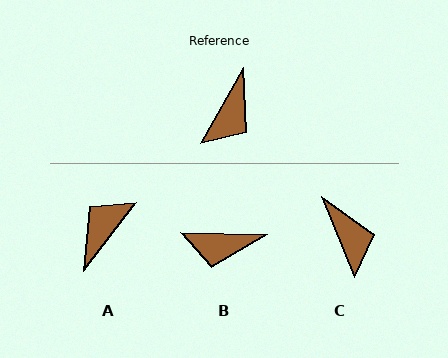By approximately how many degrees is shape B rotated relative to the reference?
Approximately 62 degrees clockwise.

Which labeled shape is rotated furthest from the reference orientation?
A, about 171 degrees away.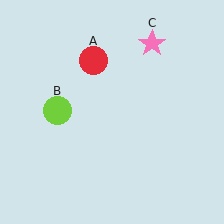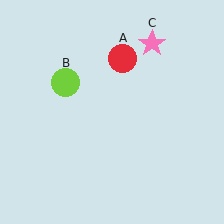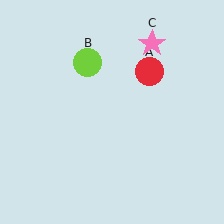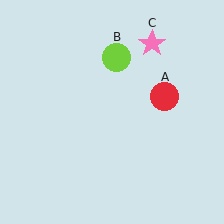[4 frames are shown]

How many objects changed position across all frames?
2 objects changed position: red circle (object A), lime circle (object B).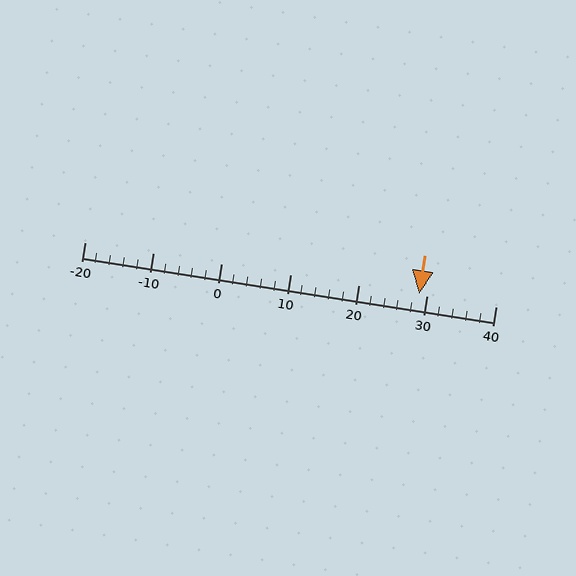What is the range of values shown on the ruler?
The ruler shows values from -20 to 40.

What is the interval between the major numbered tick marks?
The major tick marks are spaced 10 units apart.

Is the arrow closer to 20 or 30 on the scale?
The arrow is closer to 30.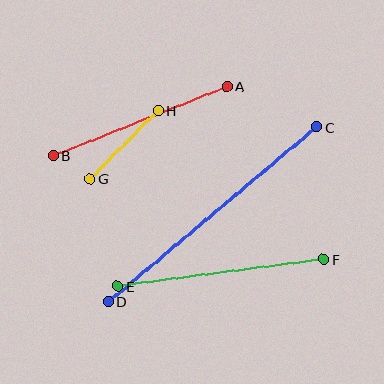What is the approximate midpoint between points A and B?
The midpoint is at approximately (140, 121) pixels.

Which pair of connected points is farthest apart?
Points C and D are farthest apart.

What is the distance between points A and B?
The distance is approximately 187 pixels.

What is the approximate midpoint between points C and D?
The midpoint is at approximately (213, 214) pixels.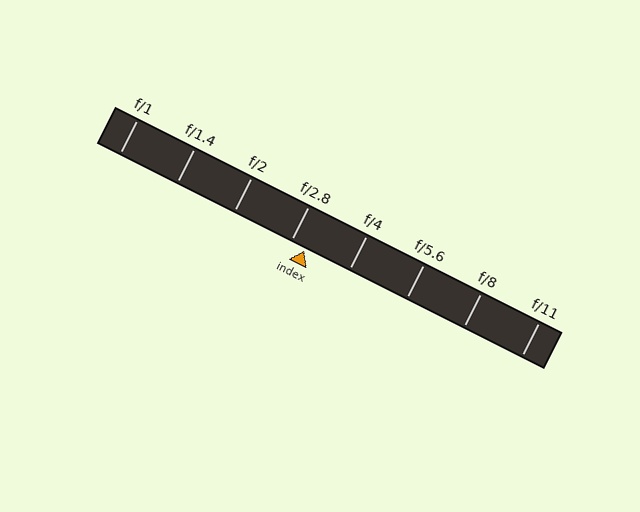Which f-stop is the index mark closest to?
The index mark is closest to f/2.8.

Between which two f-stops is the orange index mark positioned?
The index mark is between f/2.8 and f/4.